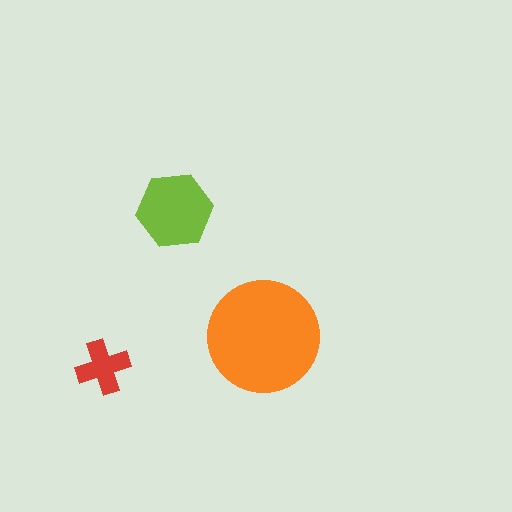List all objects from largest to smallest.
The orange circle, the lime hexagon, the red cross.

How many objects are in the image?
There are 3 objects in the image.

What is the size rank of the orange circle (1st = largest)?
1st.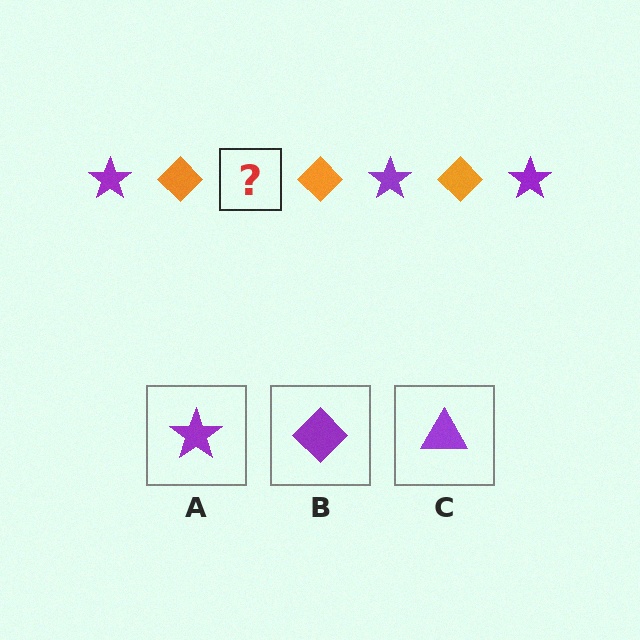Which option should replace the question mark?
Option A.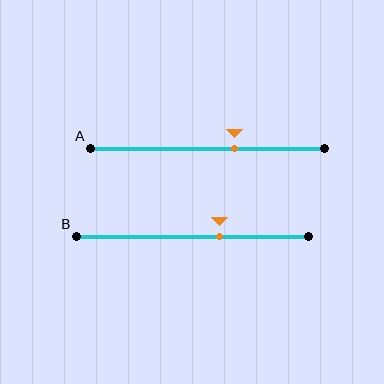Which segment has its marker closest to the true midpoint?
Segment A has its marker closest to the true midpoint.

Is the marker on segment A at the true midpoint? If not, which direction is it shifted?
No, the marker on segment A is shifted to the right by about 12% of the segment length.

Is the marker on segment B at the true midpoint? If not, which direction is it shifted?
No, the marker on segment B is shifted to the right by about 12% of the segment length.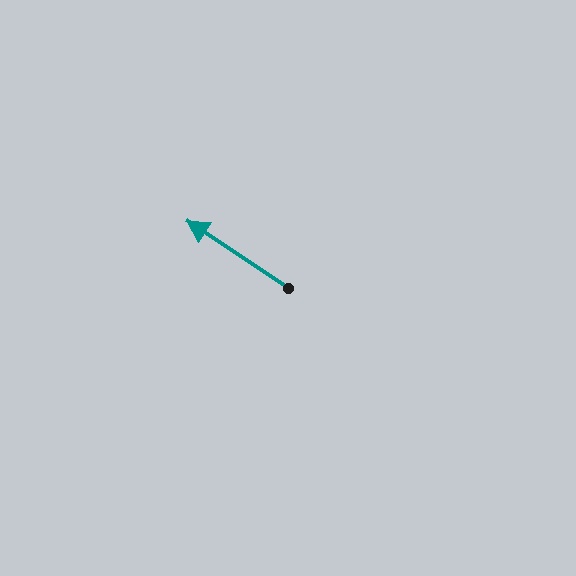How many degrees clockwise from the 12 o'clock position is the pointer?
Approximately 304 degrees.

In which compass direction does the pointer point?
Northwest.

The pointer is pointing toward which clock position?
Roughly 10 o'clock.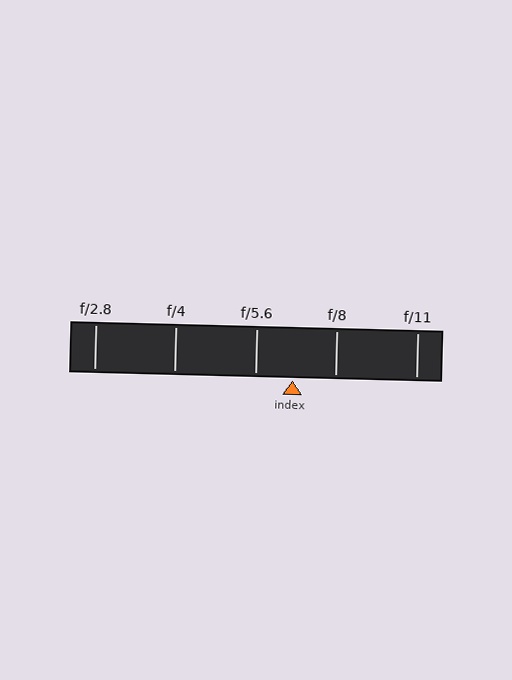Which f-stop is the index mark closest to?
The index mark is closest to f/5.6.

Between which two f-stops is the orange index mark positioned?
The index mark is between f/5.6 and f/8.